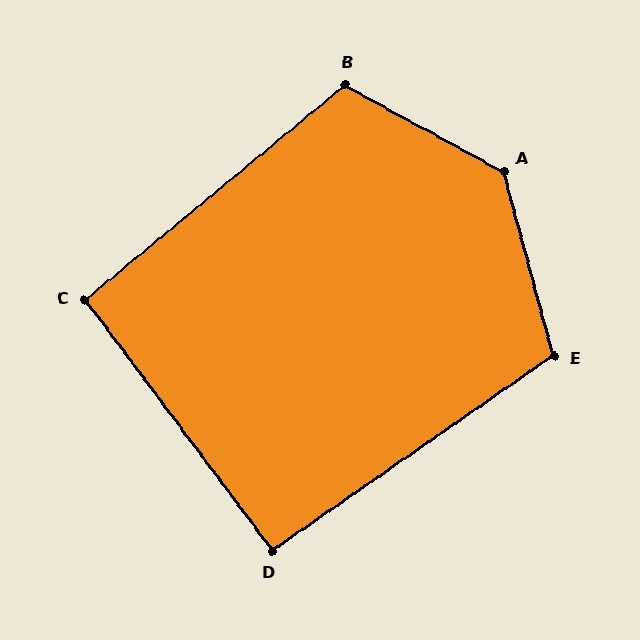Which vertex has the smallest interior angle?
D, at approximately 92 degrees.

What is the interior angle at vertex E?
Approximately 110 degrees (obtuse).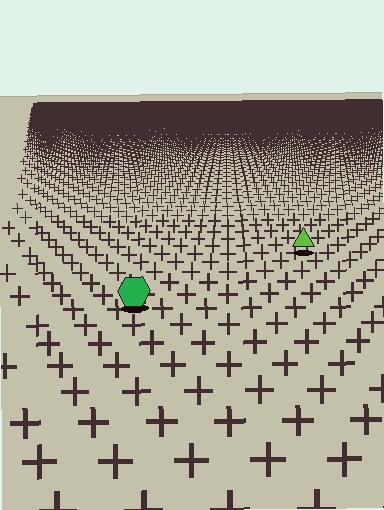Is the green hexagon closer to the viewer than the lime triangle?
Yes. The green hexagon is closer — you can tell from the texture gradient: the ground texture is coarser near it.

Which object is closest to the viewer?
The green hexagon is closest. The texture marks near it are larger and more spread out.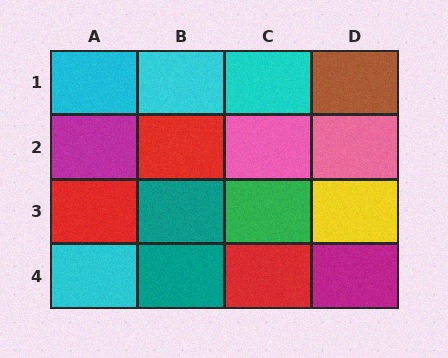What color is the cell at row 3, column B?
Teal.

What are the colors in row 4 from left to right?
Cyan, teal, red, magenta.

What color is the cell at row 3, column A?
Red.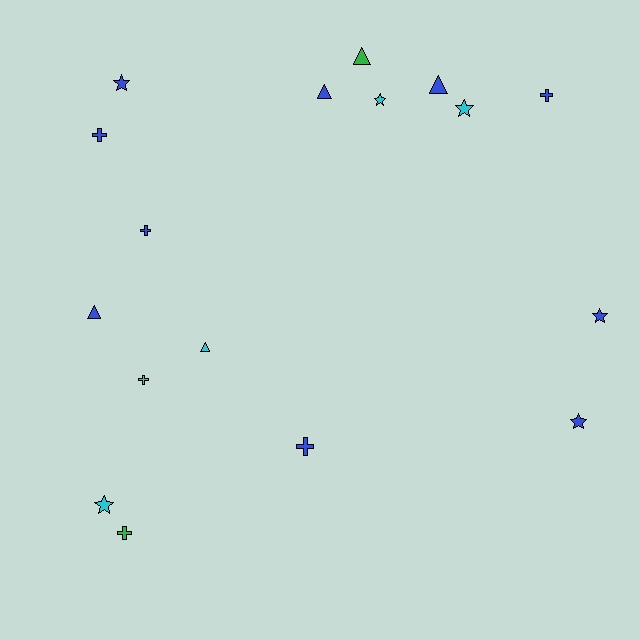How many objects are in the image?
There are 17 objects.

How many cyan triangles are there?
There is 1 cyan triangle.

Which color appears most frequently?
Blue, with 10 objects.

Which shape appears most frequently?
Star, with 6 objects.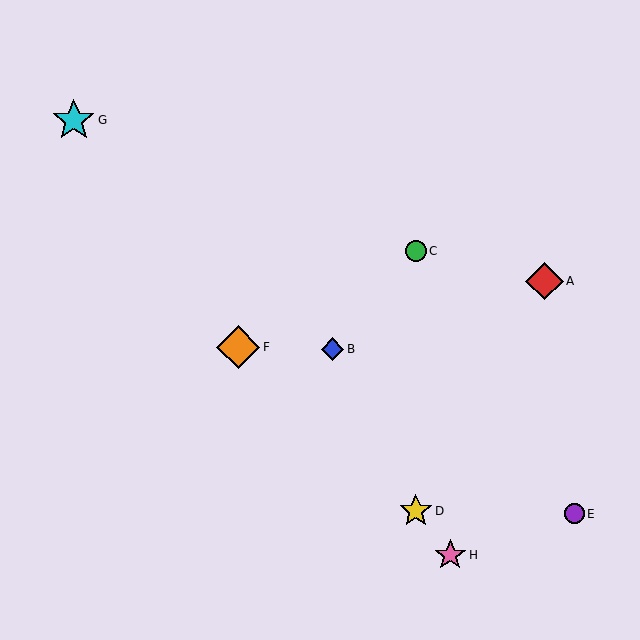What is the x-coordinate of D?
Object D is at x≈416.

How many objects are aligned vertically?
2 objects (C, D) are aligned vertically.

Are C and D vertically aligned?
Yes, both are at x≈416.